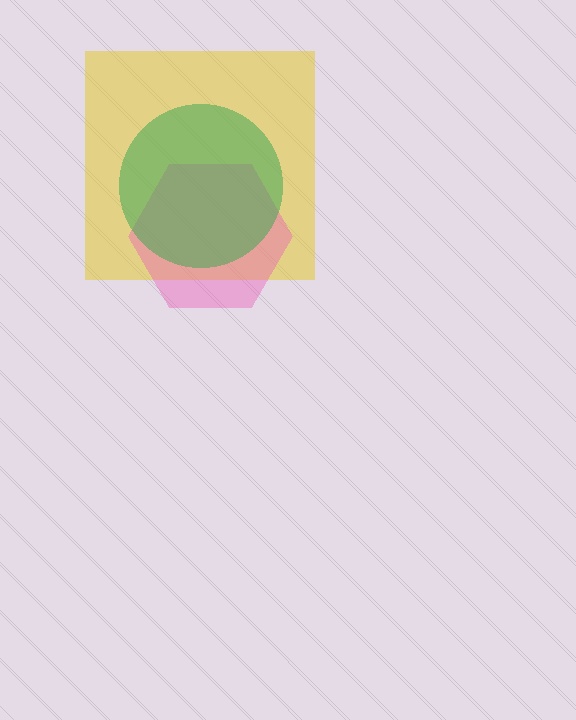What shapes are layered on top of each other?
The layered shapes are: a yellow square, a pink hexagon, a green circle.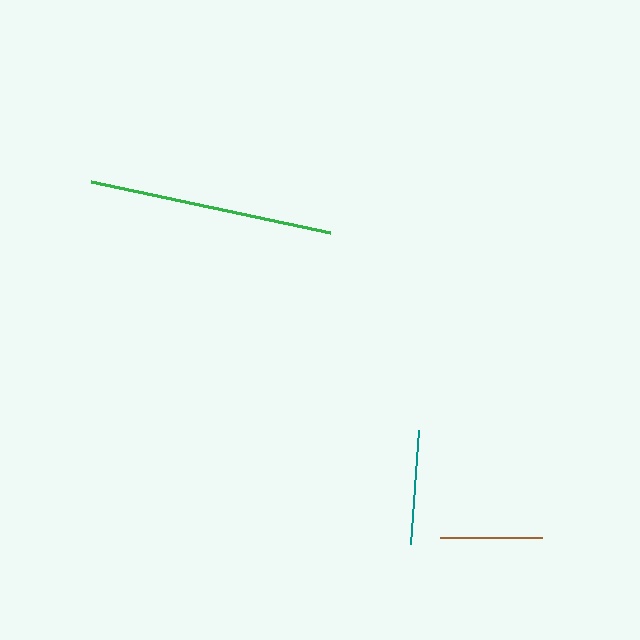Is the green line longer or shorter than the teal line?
The green line is longer than the teal line.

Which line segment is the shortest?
The brown line is the shortest at approximately 102 pixels.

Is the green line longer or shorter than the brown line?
The green line is longer than the brown line.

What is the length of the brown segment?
The brown segment is approximately 102 pixels long.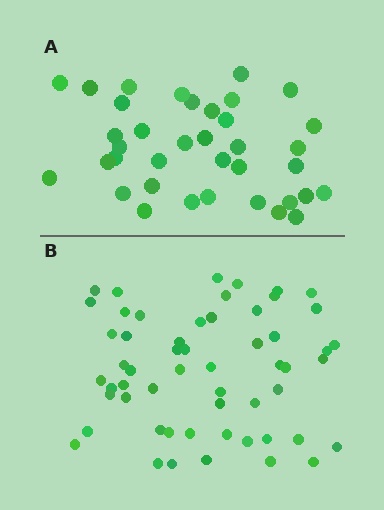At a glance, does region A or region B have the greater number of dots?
Region B (the bottom region) has more dots.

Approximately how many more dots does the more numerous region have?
Region B has approximately 20 more dots than region A.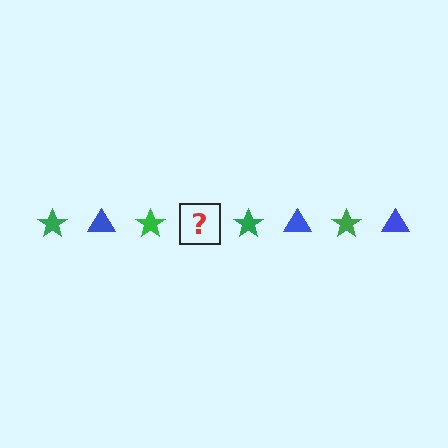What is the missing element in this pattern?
The missing element is a blue triangle.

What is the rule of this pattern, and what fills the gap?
The rule is that the pattern alternates between green star and blue triangle. The gap should be filled with a blue triangle.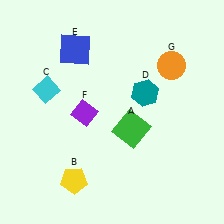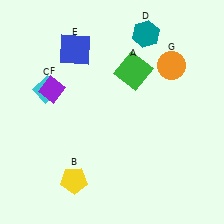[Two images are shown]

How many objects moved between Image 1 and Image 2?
3 objects moved between the two images.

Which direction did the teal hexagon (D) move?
The teal hexagon (D) moved up.